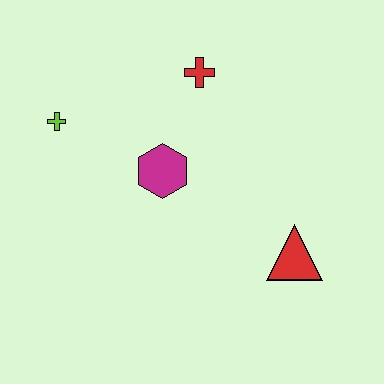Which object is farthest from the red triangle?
The lime cross is farthest from the red triangle.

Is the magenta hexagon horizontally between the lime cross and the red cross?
Yes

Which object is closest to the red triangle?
The magenta hexagon is closest to the red triangle.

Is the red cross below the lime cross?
No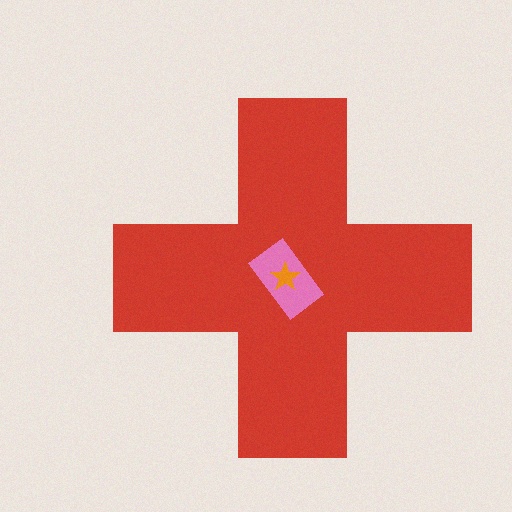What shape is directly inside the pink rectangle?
The orange star.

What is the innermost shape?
The orange star.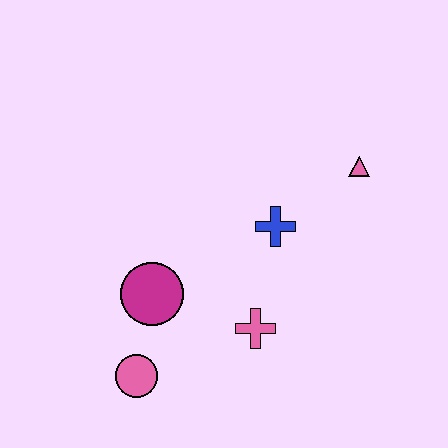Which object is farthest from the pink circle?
The pink triangle is farthest from the pink circle.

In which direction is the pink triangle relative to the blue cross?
The pink triangle is to the right of the blue cross.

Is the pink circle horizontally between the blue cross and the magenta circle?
No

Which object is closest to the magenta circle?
The pink circle is closest to the magenta circle.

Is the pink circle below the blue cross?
Yes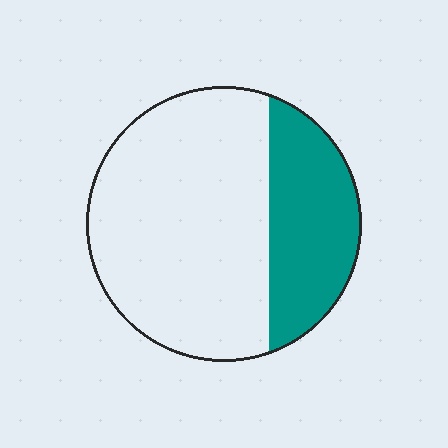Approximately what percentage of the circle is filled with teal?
Approximately 30%.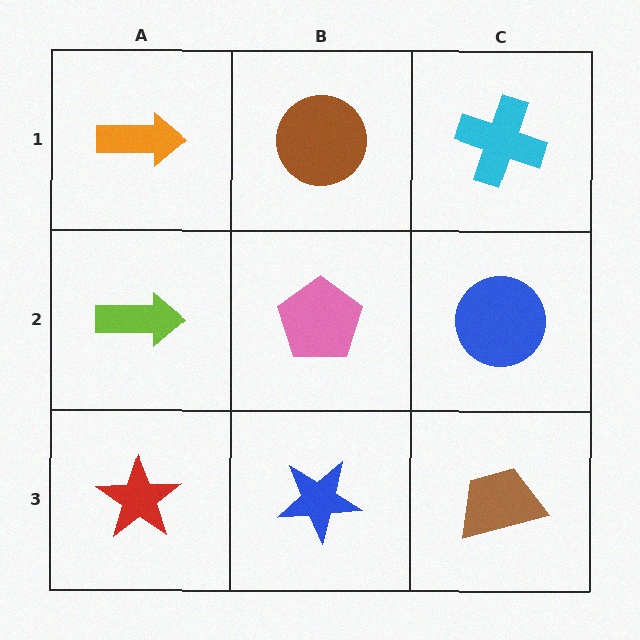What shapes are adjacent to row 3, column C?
A blue circle (row 2, column C), a blue star (row 3, column B).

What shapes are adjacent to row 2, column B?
A brown circle (row 1, column B), a blue star (row 3, column B), a lime arrow (row 2, column A), a blue circle (row 2, column C).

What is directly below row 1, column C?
A blue circle.